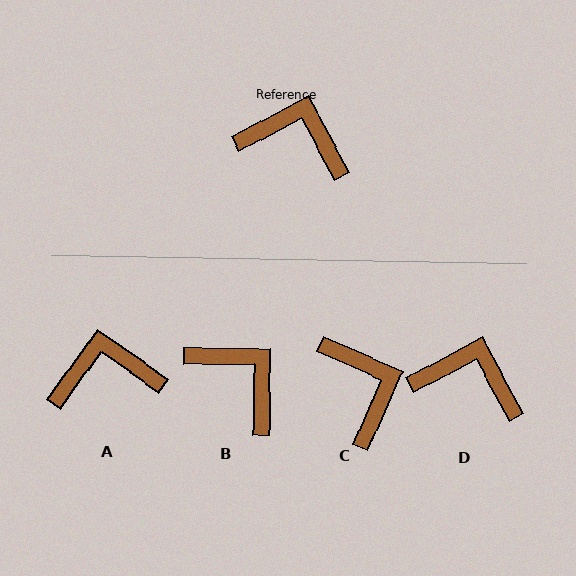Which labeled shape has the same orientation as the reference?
D.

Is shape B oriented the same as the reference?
No, it is off by about 28 degrees.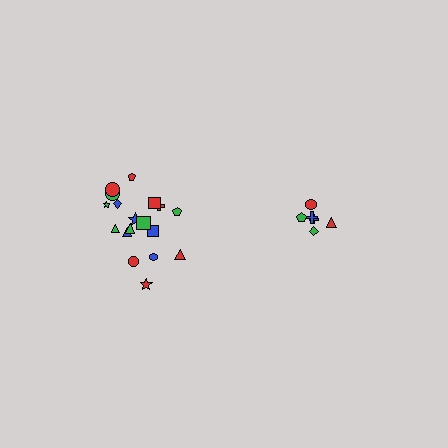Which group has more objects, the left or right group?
The left group.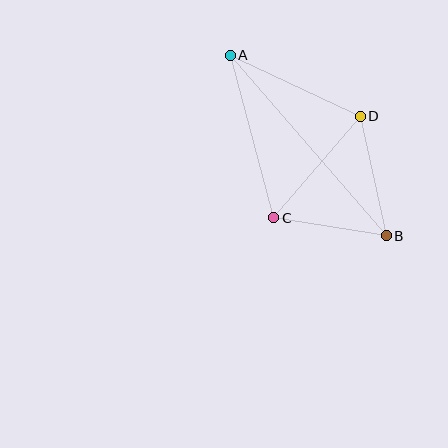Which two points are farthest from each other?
Points A and B are farthest from each other.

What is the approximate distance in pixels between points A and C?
The distance between A and C is approximately 168 pixels.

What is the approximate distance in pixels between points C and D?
The distance between C and D is approximately 133 pixels.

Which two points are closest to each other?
Points B and C are closest to each other.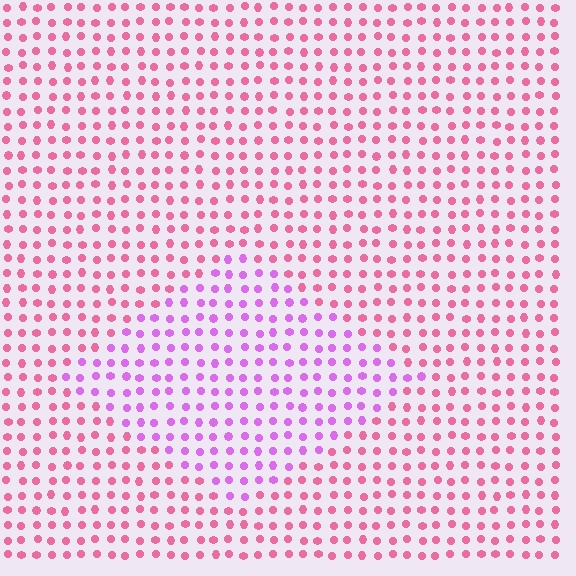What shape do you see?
I see a diamond.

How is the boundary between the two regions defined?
The boundary is defined purely by a slight shift in hue (about 42 degrees). Spacing, size, and orientation are identical on both sides.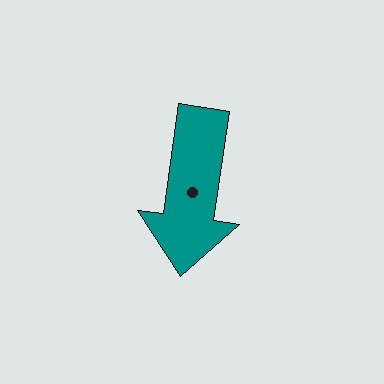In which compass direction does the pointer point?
South.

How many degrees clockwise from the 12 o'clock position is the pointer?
Approximately 188 degrees.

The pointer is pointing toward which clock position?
Roughly 6 o'clock.